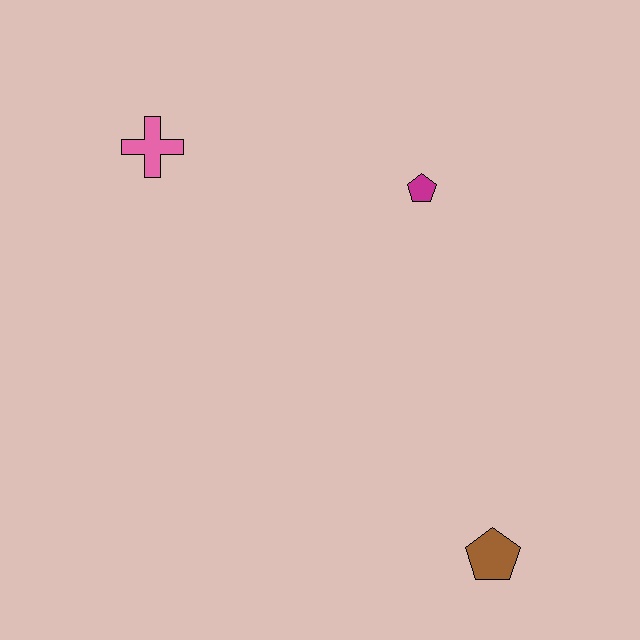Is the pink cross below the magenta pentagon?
No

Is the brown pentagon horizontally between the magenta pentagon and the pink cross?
No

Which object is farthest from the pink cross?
The brown pentagon is farthest from the pink cross.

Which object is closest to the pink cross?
The magenta pentagon is closest to the pink cross.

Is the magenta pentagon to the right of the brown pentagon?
No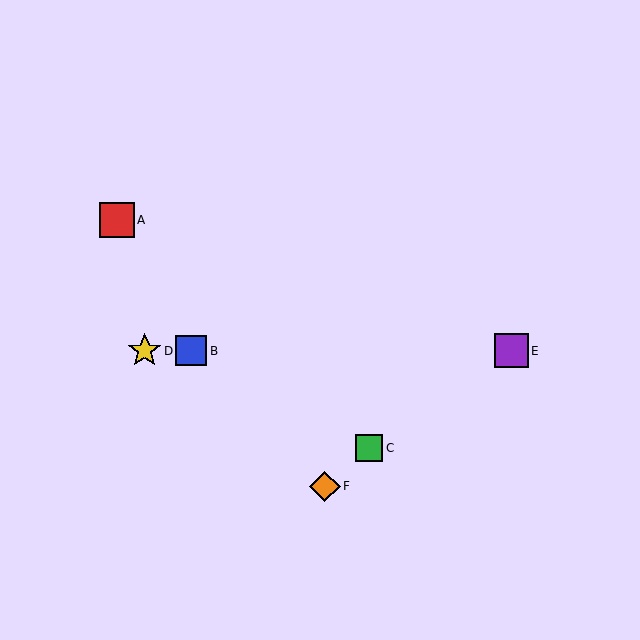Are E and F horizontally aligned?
No, E is at y≈351 and F is at y≈486.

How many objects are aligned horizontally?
3 objects (B, D, E) are aligned horizontally.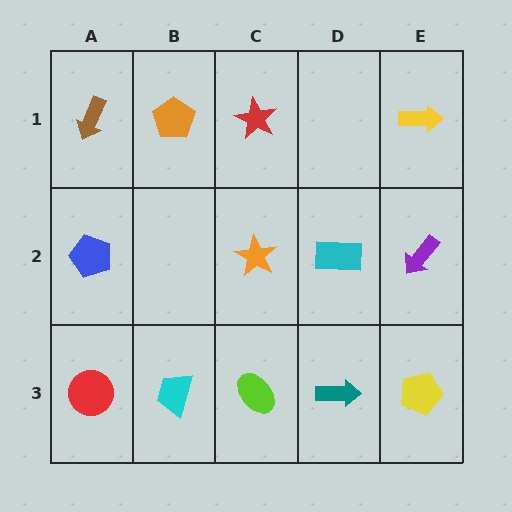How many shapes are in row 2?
4 shapes.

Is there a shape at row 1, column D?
No, that cell is empty.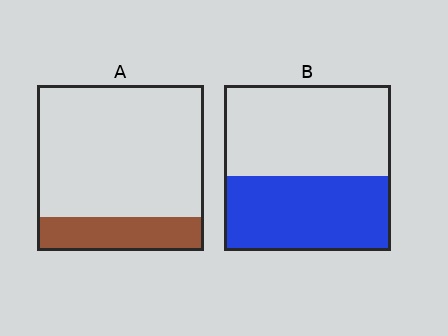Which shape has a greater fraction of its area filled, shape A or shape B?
Shape B.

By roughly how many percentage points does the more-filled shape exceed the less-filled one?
By roughly 25 percentage points (B over A).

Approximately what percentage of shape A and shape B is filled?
A is approximately 20% and B is approximately 45%.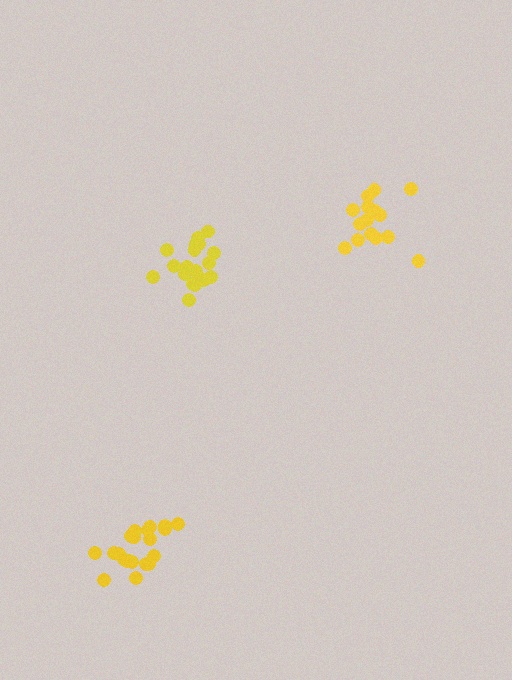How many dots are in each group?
Group 1: 21 dots, Group 2: 15 dots, Group 3: 18 dots (54 total).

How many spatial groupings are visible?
There are 3 spatial groupings.